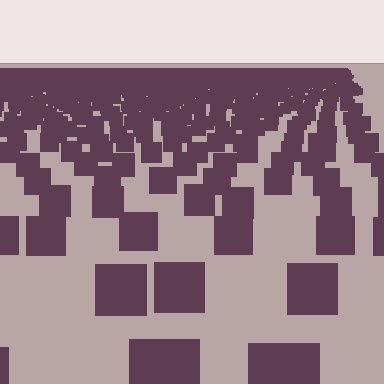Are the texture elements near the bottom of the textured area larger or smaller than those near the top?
Larger. Near the bottom, elements are closer to the viewer and appear at a bigger on-screen size.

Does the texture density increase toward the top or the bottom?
Density increases toward the top.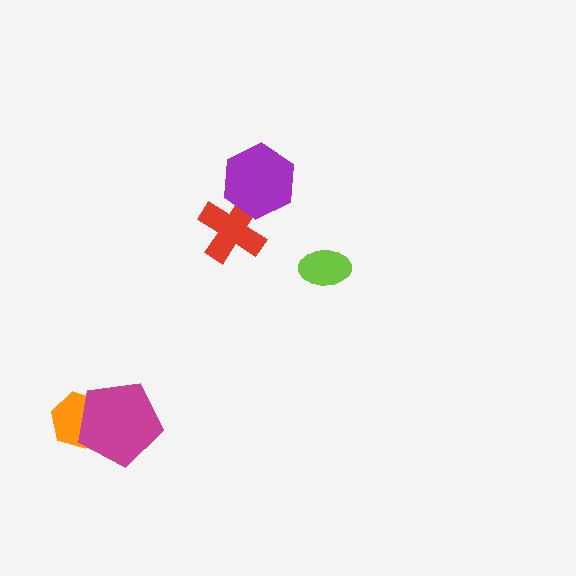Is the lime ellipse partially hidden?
No, no other shape covers it.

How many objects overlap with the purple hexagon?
1 object overlaps with the purple hexagon.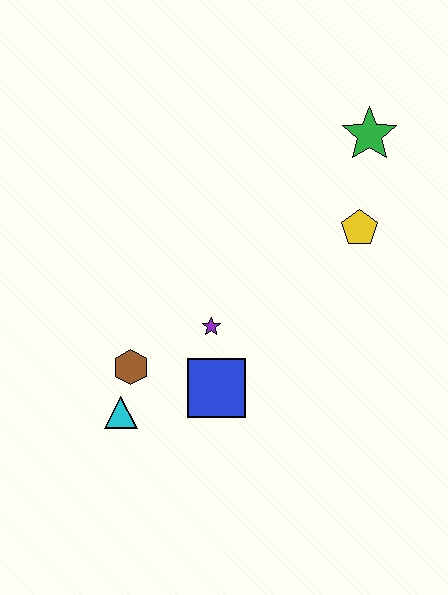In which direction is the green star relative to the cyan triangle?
The green star is above the cyan triangle.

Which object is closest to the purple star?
The blue square is closest to the purple star.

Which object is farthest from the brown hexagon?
The green star is farthest from the brown hexagon.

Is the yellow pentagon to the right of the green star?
No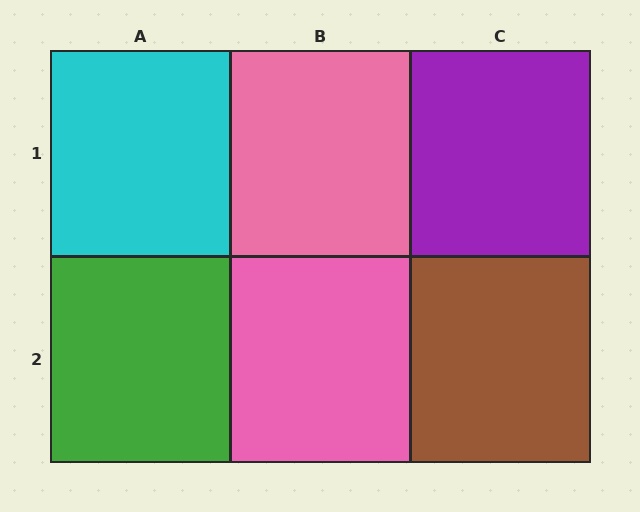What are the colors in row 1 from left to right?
Cyan, pink, purple.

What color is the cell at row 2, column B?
Pink.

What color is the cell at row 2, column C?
Brown.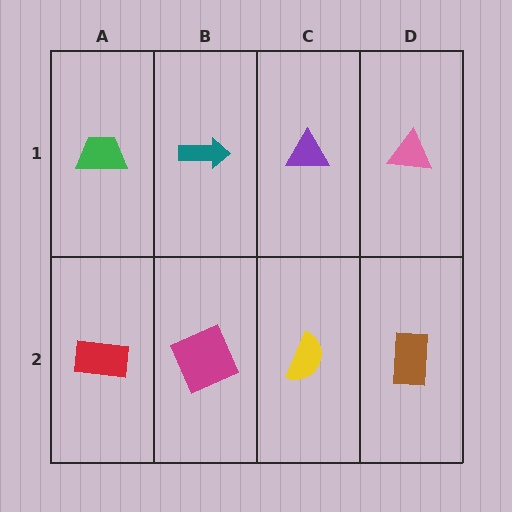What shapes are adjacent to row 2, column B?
A teal arrow (row 1, column B), a red rectangle (row 2, column A), a yellow semicircle (row 2, column C).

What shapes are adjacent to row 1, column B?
A magenta square (row 2, column B), a green trapezoid (row 1, column A), a purple triangle (row 1, column C).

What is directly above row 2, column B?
A teal arrow.